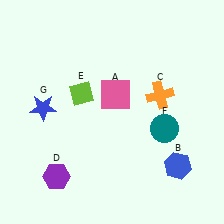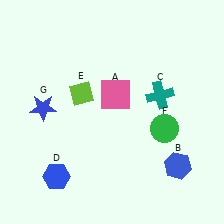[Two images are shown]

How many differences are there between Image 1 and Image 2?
There are 3 differences between the two images.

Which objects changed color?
C changed from orange to teal. D changed from purple to blue. F changed from teal to green.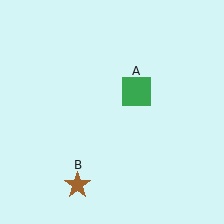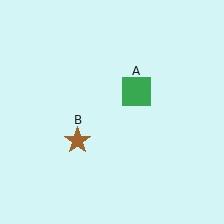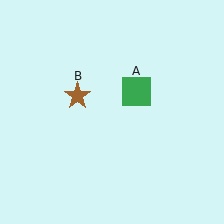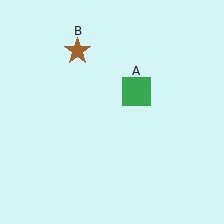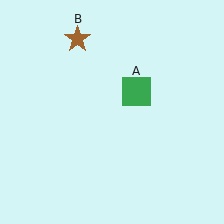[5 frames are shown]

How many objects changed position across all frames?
1 object changed position: brown star (object B).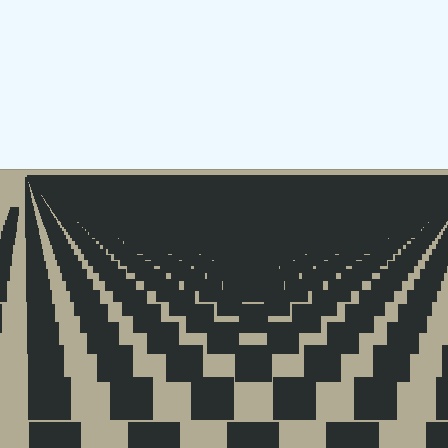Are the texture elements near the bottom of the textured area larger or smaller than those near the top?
Larger. Near the bottom, elements are closer to the viewer and appear at a bigger on-screen size.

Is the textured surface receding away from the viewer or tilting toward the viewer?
The surface is receding away from the viewer. Texture elements get smaller and denser toward the top.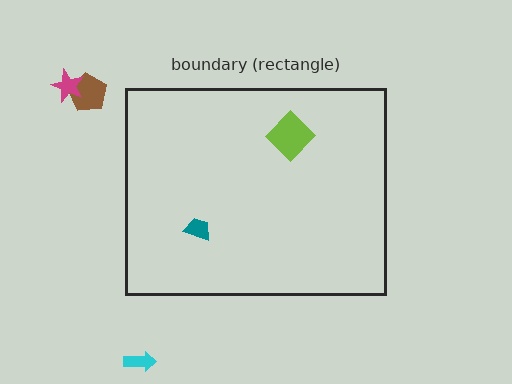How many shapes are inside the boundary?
2 inside, 3 outside.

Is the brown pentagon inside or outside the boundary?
Outside.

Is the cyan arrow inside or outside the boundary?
Outside.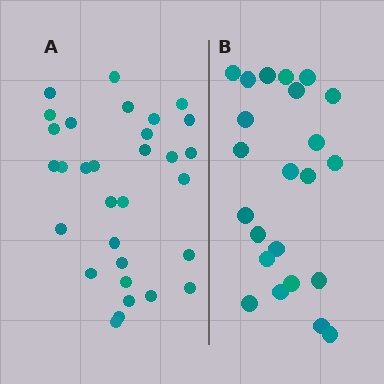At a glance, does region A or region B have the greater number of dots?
Region A (the left region) has more dots.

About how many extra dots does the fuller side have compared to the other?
Region A has roughly 8 or so more dots than region B.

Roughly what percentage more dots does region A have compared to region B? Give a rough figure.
About 35% more.